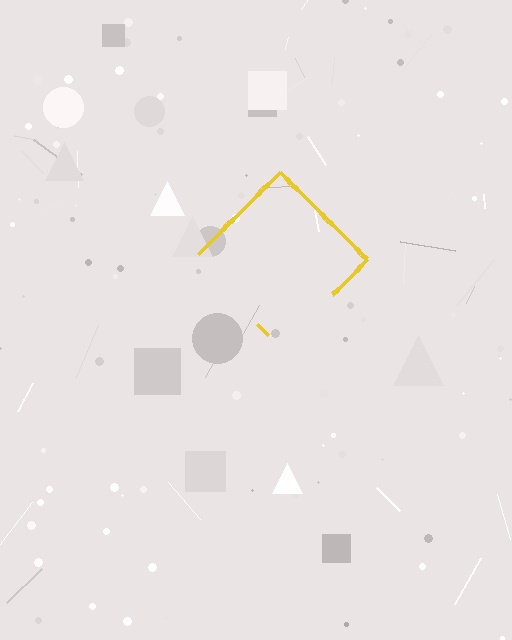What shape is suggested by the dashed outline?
The dashed outline suggests a diamond.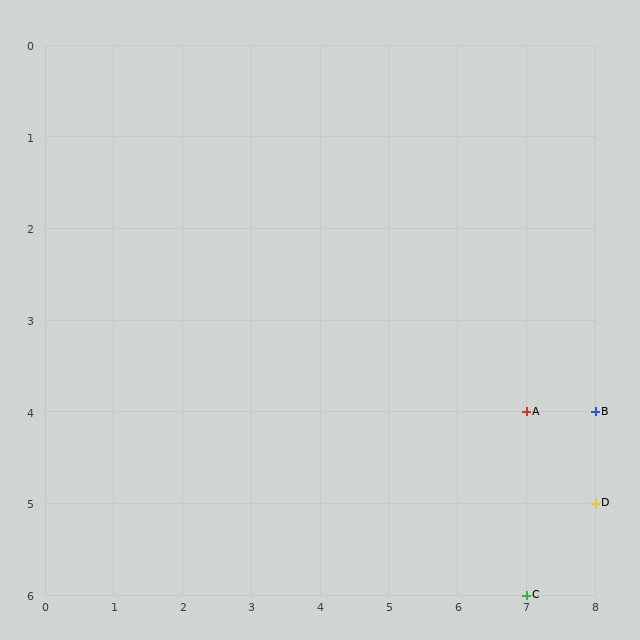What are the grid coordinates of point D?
Point D is at grid coordinates (8, 5).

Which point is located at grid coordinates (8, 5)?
Point D is at (8, 5).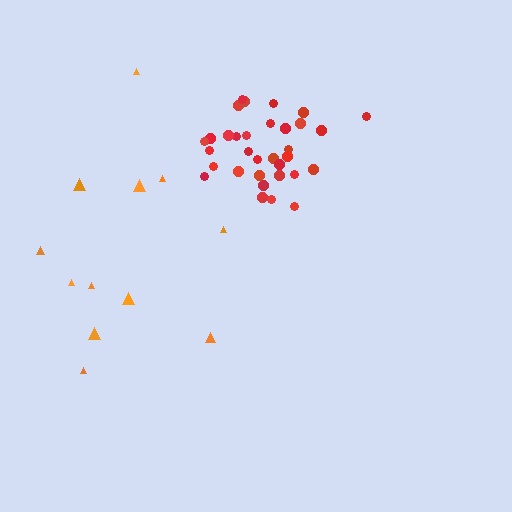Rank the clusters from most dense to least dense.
red, orange.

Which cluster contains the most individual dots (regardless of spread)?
Red (33).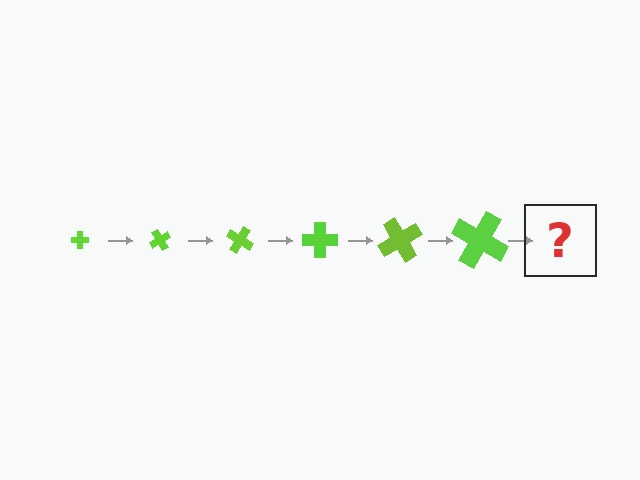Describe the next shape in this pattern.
It should be a cross, larger than the previous one and rotated 360 degrees from the start.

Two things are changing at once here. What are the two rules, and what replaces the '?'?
The two rules are that the cross grows larger each step and it rotates 60 degrees each step. The '?' should be a cross, larger than the previous one and rotated 360 degrees from the start.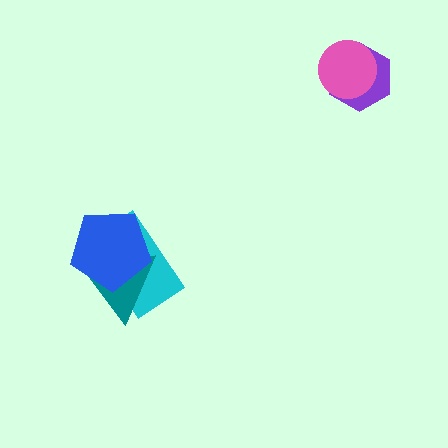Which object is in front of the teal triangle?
The blue pentagon is in front of the teal triangle.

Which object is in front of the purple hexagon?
The pink circle is in front of the purple hexagon.